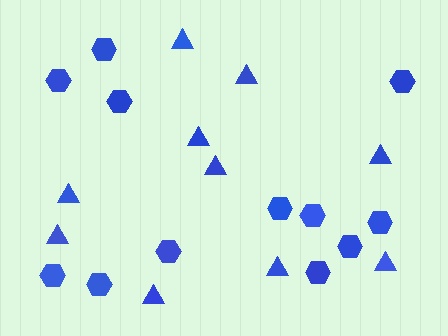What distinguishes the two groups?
There are 2 groups: one group of hexagons (12) and one group of triangles (10).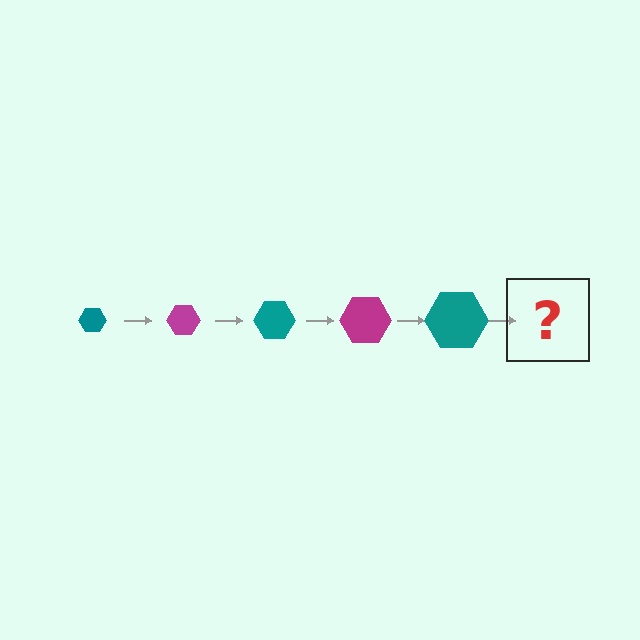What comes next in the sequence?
The next element should be a magenta hexagon, larger than the previous one.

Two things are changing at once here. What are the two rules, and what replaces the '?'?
The two rules are that the hexagon grows larger each step and the color cycles through teal and magenta. The '?' should be a magenta hexagon, larger than the previous one.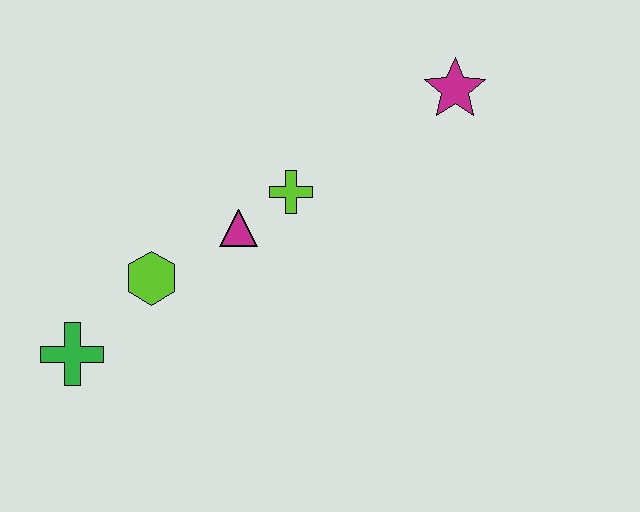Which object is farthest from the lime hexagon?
The magenta star is farthest from the lime hexagon.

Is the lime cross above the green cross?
Yes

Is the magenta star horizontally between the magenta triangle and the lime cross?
No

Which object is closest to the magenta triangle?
The lime cross is closest to the magenta triangle.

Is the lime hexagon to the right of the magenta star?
No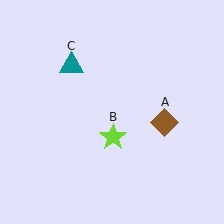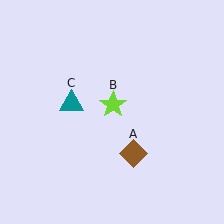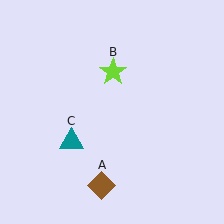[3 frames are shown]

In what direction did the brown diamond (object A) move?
The brown diamond (object A) moved down and to the left.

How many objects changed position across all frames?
3 objects changed position: brown diamond (object A), lime star (object B), teal triangle (object C).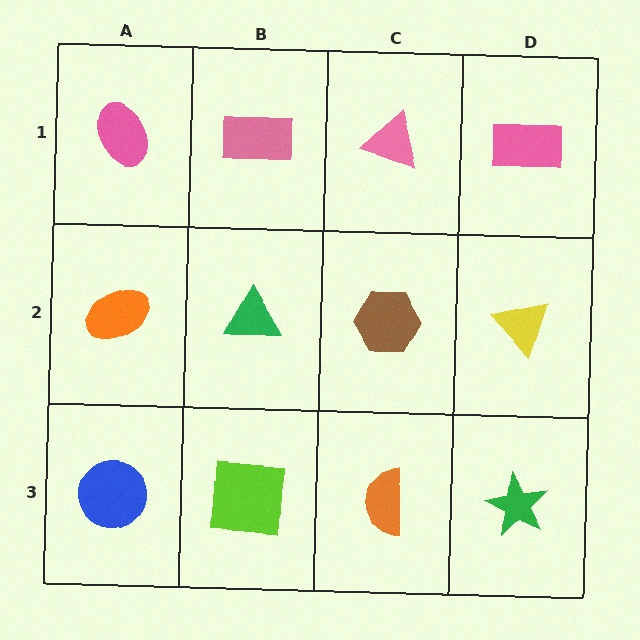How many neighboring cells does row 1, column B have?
3.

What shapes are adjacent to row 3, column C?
A brown hexagon (row 2, column C), a lime square (row 3, column B), a green star (row 3, column D).